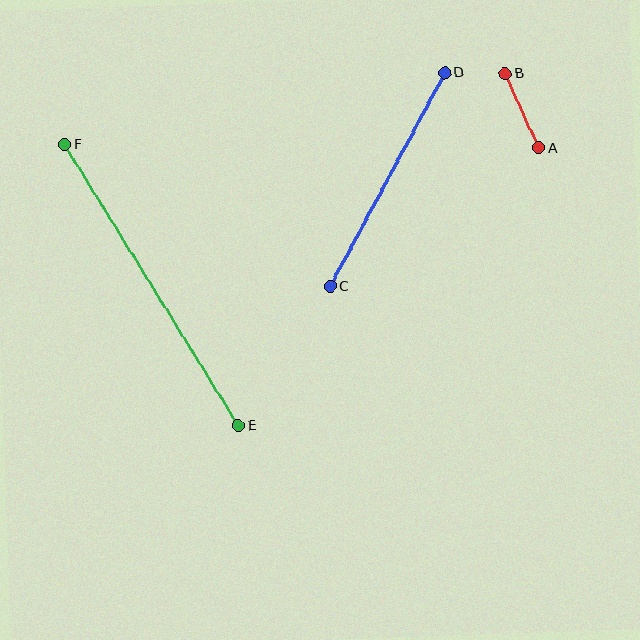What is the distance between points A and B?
The distance is approximately 82 pixels.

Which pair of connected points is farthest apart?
Points E and F are farthest apart.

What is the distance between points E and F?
The distance is approximately 330 pixels.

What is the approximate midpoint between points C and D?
The midpoint is at approximately (387, 180) pixels.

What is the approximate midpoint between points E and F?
The midpoint is at approximately (151, 285) pixels.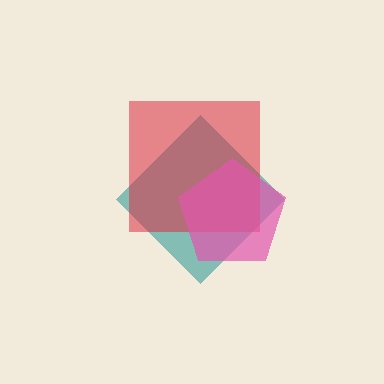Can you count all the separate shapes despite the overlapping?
Yes, there are 3 separate shapes.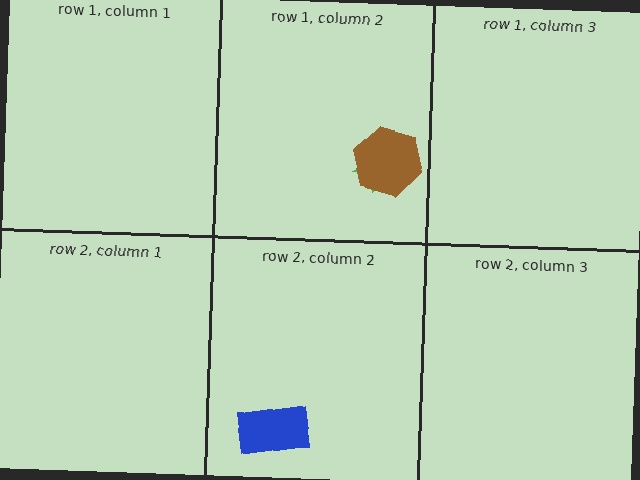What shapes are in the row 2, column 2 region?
The blue rectangle.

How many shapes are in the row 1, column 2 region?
2.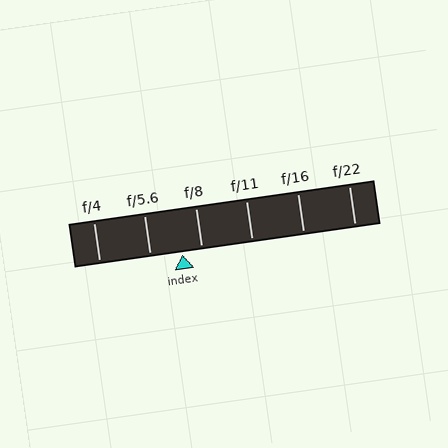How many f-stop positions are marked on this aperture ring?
There are 6 f-stop positions marked.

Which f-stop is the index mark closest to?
The index mark is closest to f/8.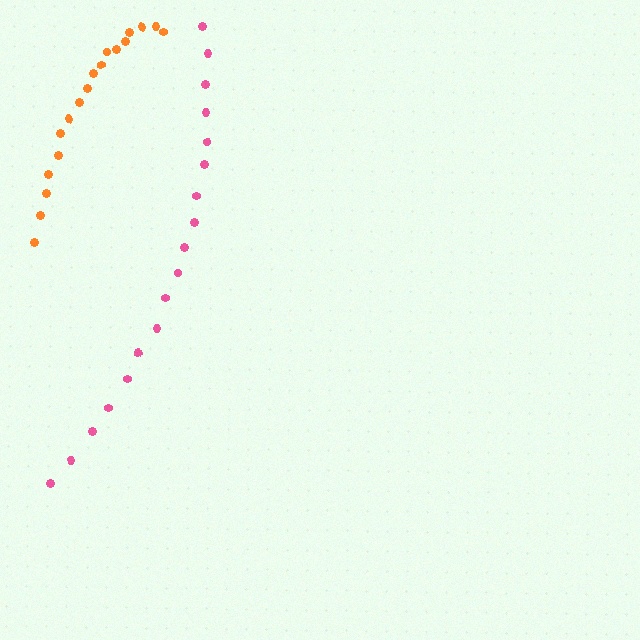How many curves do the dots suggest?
There are 2 distinct paths.